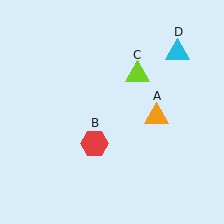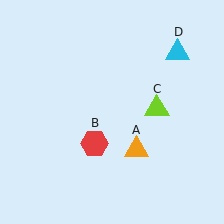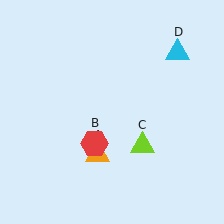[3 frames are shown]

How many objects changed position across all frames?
2 objects changed position: orange triangle (object A), lime triangle (object C).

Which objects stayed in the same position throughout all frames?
Red hexagon (object B) and cyan triangle (object D) remained stationary.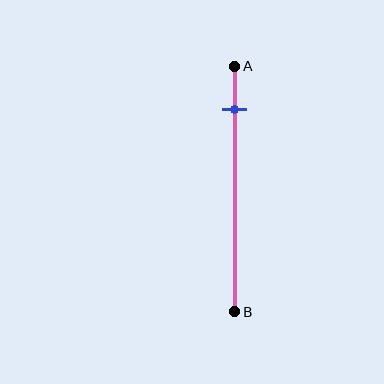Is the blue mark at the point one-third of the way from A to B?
No, the mark is at about 20% from A, not at the 33% one-third point.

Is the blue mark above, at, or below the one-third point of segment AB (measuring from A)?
The blue mark is above the one-third point of segment AB.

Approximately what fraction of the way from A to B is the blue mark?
The blue mark is approximately 20% of the way from A to B.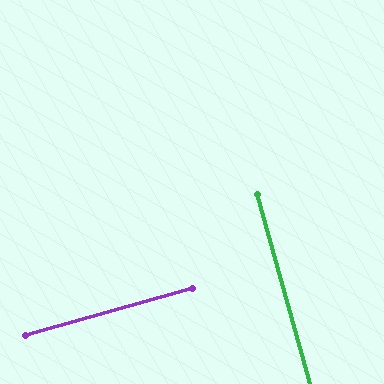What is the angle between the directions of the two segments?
Approximately 90 degrees.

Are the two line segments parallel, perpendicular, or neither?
Perpendicular — they meet at approximately 90°.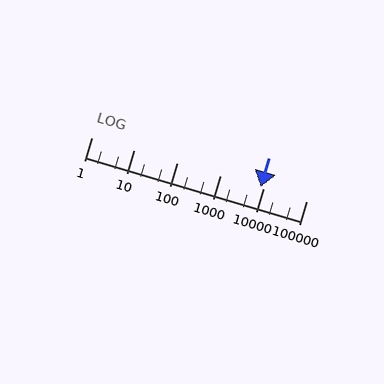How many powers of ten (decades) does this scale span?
The scale spans 5 decades, from 1 to 100000.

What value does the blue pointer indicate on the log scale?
The pointer indicates approximately 8600.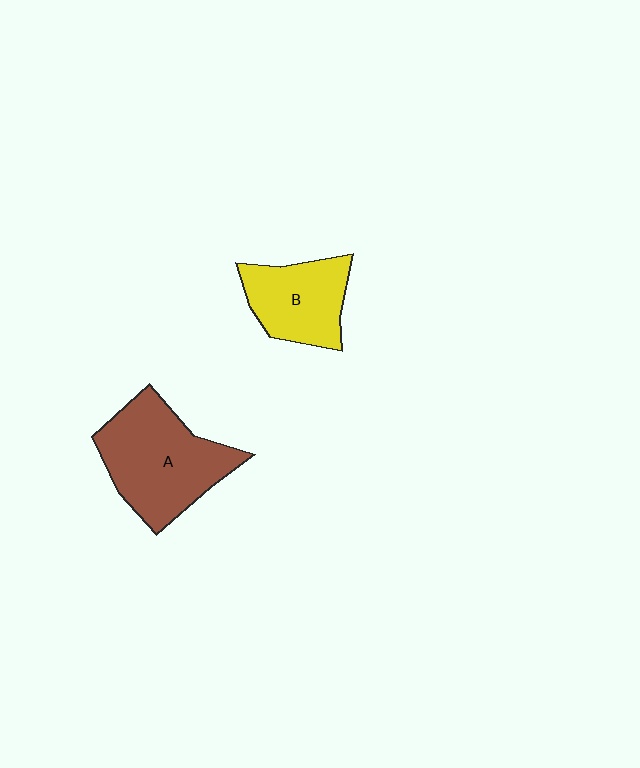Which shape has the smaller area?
Shape B (yellow).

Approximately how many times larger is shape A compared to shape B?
Approximately 1.5 times.